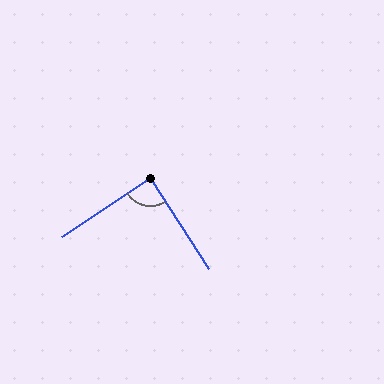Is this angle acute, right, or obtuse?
It is approximately a right angle.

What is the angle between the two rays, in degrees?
Approximately 89 degrees.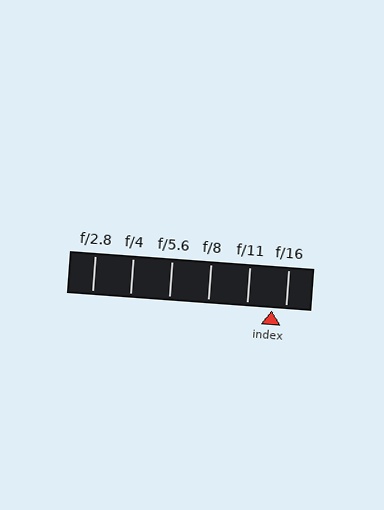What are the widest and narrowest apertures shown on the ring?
The widest aperture shown is f/2.8 and the narrowest is f/16.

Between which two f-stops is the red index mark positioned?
The index mark is between f/11 and f/16.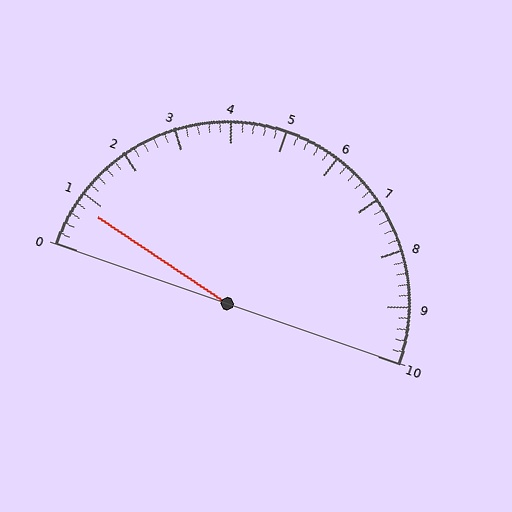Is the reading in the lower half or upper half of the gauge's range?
The reading is in the lower half of the range (0 to 10).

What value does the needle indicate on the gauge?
The needle indicates approximately 0.8.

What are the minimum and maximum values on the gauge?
The gauge ranges from 0 to 10.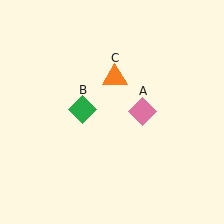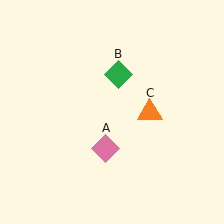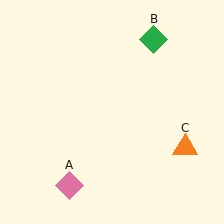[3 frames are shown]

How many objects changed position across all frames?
3 objects changed position: pink diamond (object A), green diamond (object B), orange triangle (object C).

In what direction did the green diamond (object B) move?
The green diamond (object B) moved up and to the right.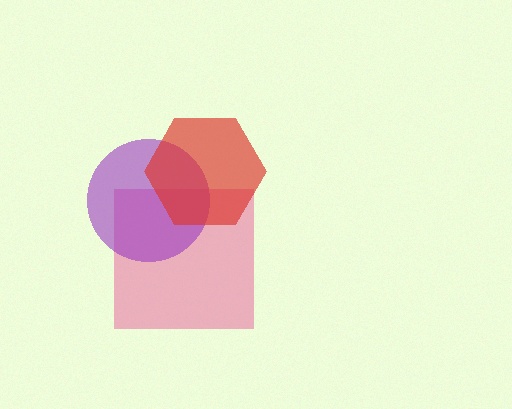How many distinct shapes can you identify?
There are 3 distinct shapes: a pink square, a purple circle, a red hexagon.